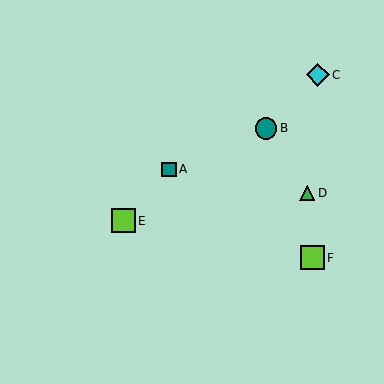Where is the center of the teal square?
The center of the teal square is at (169, 169).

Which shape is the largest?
The lime square (labeled F) is the largest.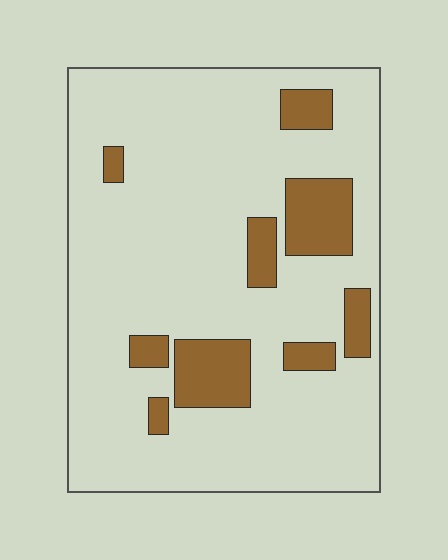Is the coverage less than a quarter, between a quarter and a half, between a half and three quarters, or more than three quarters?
Less than a quarter.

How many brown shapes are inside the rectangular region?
9.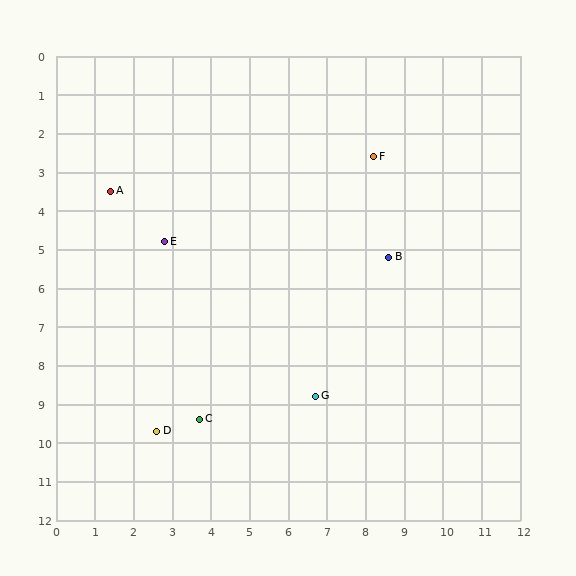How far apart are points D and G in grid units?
Points D and G are about 4.2 grid units apart.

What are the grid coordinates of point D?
Point D is at approximately (2.6, 9.7).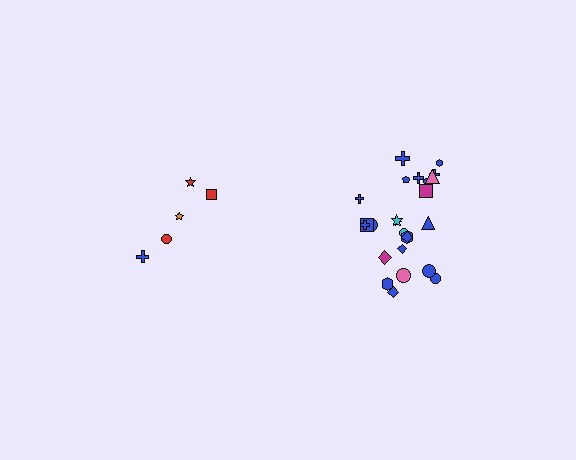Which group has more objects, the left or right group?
The right group.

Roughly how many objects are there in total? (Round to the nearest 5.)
Roughly 30 objects in total.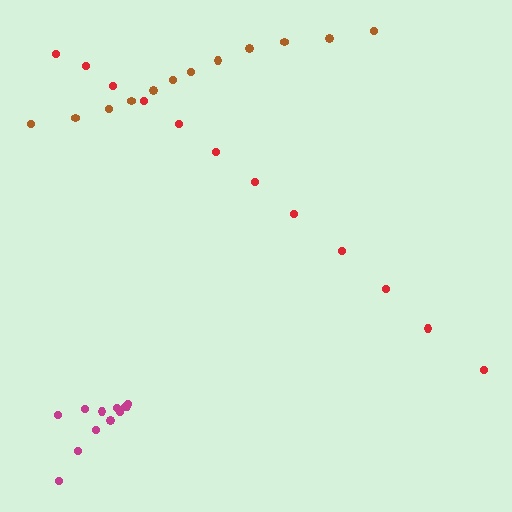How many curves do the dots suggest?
There are 3 distinct paths.